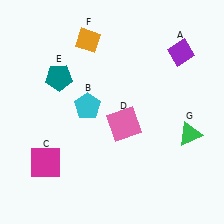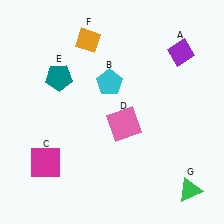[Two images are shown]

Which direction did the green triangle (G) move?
The green triangle (G) moved down.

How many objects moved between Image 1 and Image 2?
2 objects moved between the two images.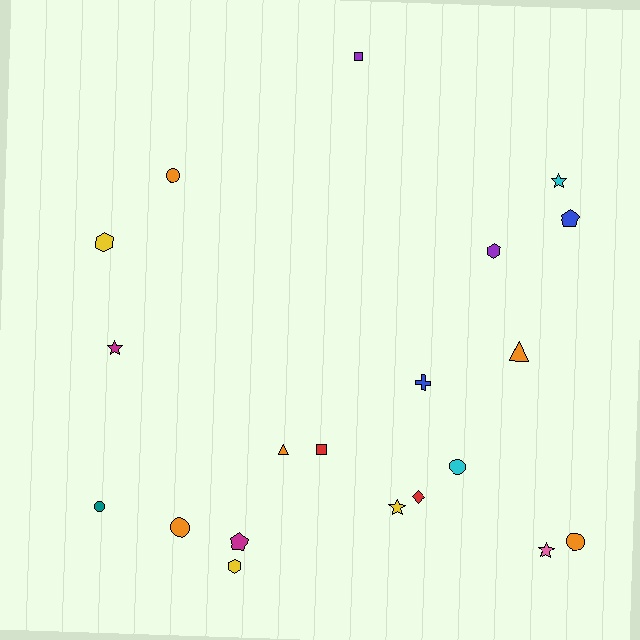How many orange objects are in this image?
There are 5 orange objects.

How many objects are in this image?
There are 20 objects.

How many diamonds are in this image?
There is 1 diamond.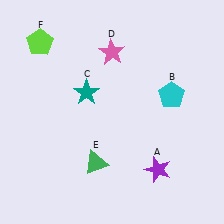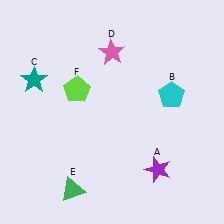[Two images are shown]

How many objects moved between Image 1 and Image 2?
3 objects moved between the two images.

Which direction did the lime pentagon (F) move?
The lime pentagon (F) moved down.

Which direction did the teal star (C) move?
The teal star (C) moved left.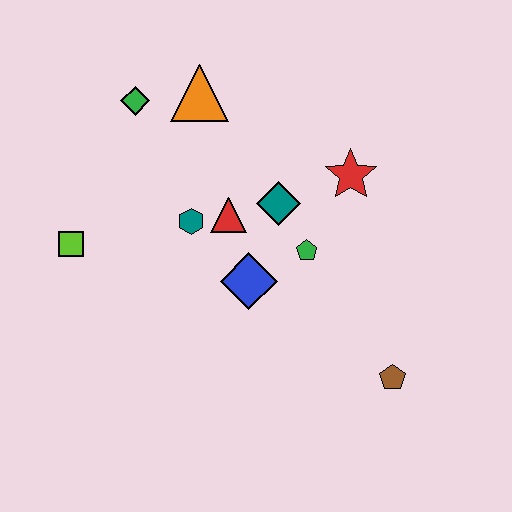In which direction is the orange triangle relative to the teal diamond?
The orange triangle is above the teal diamond.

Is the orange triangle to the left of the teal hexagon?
No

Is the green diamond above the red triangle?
Yes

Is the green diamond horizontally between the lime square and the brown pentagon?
Yes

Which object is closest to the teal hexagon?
The red triangle is closest to the teal hexagon.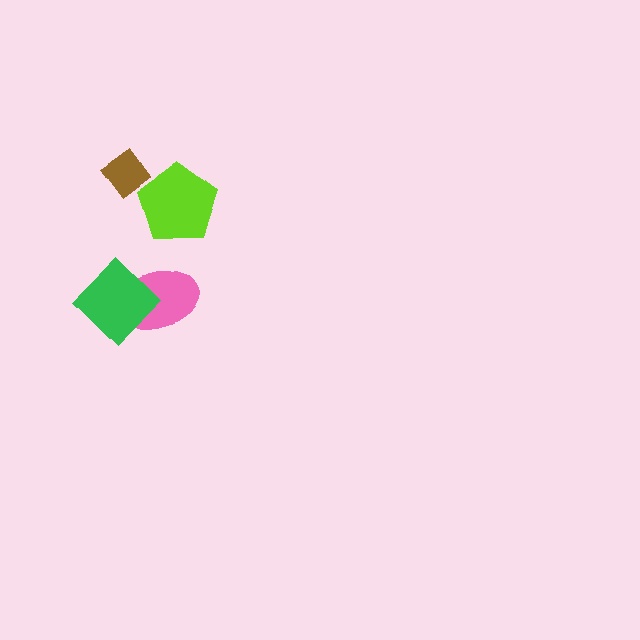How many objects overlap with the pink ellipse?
1 object overlaps with the pink ellipse.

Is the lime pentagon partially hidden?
No, no other shape covers it.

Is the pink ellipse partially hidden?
Yes, it is partially covered by another shape.